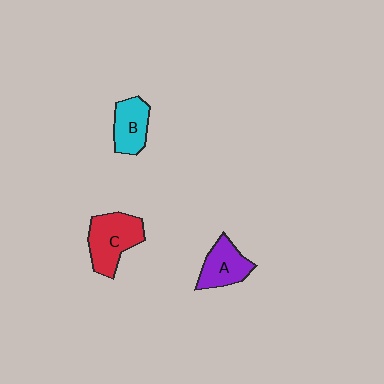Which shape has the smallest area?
Shape B (cyan).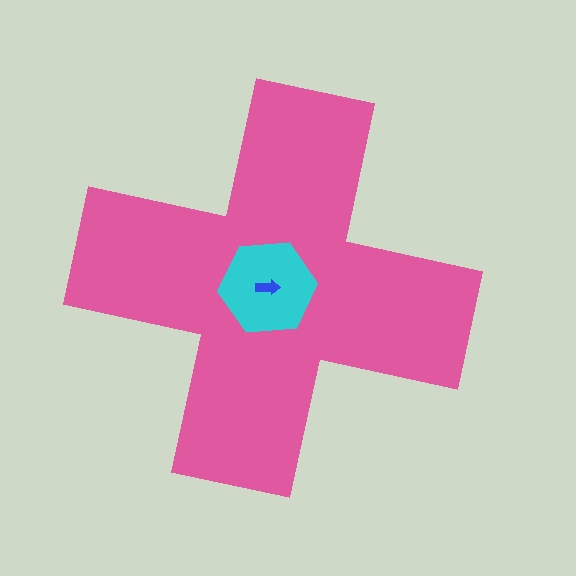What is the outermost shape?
The pink cross.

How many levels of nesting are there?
3.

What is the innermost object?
The blue arrow.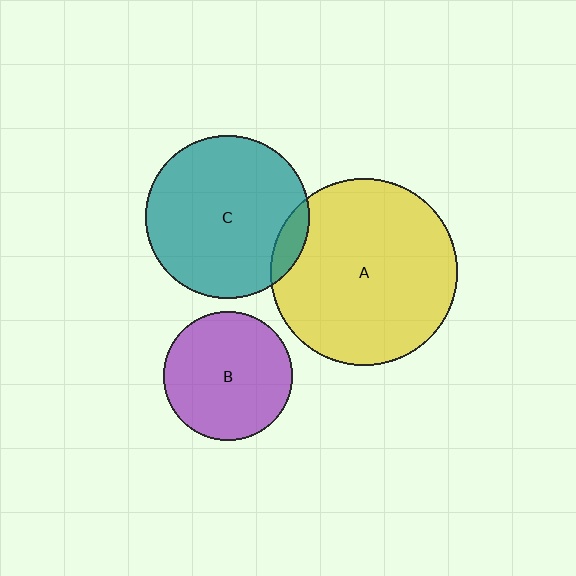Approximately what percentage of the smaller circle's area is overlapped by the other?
Approximately 10%.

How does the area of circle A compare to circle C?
Approximately 1.3 times.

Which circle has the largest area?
Circle A (yellow).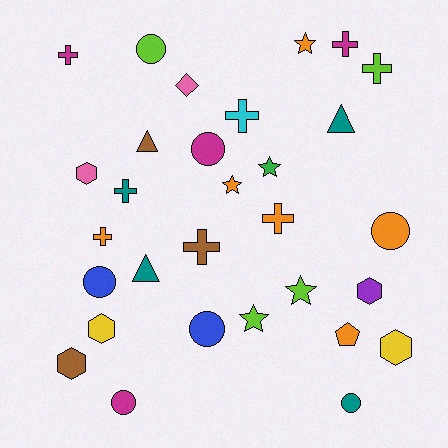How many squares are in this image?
There are no squares.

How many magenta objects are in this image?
There are 4 magenta objects.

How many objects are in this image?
There are 30 objects.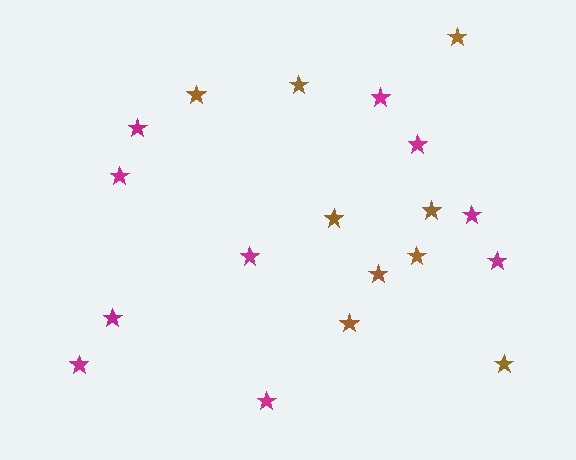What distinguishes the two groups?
There are 2 groups: one group of brown stars (9) and one group of magenta stars (10).